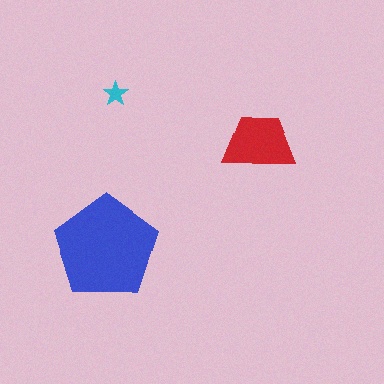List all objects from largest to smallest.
The blue pentagon, the red trapezoid, the cyan star.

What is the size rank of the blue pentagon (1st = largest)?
1st.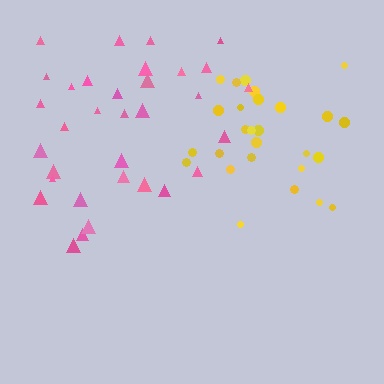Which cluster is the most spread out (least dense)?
Pink.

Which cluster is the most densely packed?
Yellow.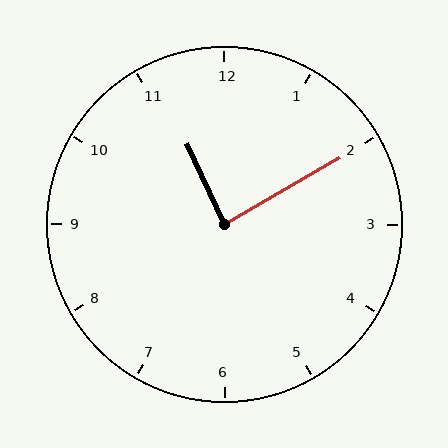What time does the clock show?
11:10.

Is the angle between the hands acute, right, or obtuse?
It is right.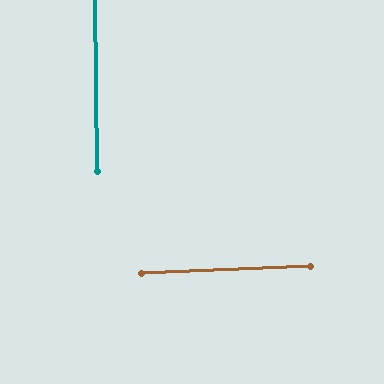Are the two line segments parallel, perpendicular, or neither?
Perpendicular — they meet at approximately 88°.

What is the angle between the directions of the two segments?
Approximately 88 degrees.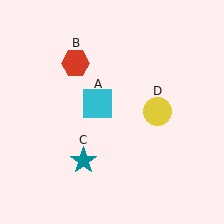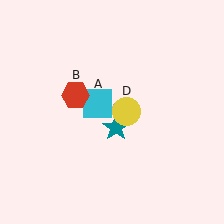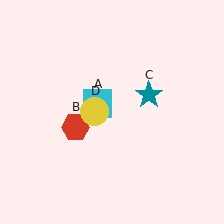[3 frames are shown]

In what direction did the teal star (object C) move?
The teal star (object C) moved up and to the right.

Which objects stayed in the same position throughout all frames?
Cyan square (object A) remained stationary.